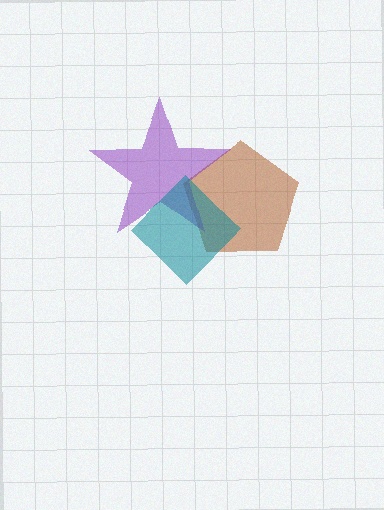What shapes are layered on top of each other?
The layered shapes are: a brown pentagon, a purple star, a teal diamond.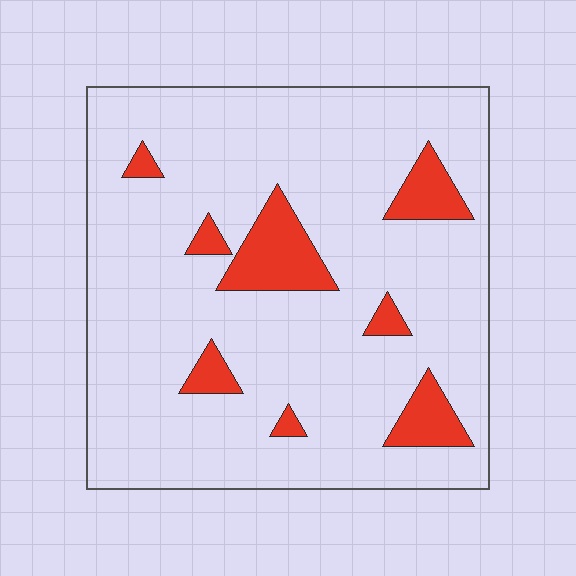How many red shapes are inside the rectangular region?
8.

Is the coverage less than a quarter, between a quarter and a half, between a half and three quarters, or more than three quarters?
Less than a quarter.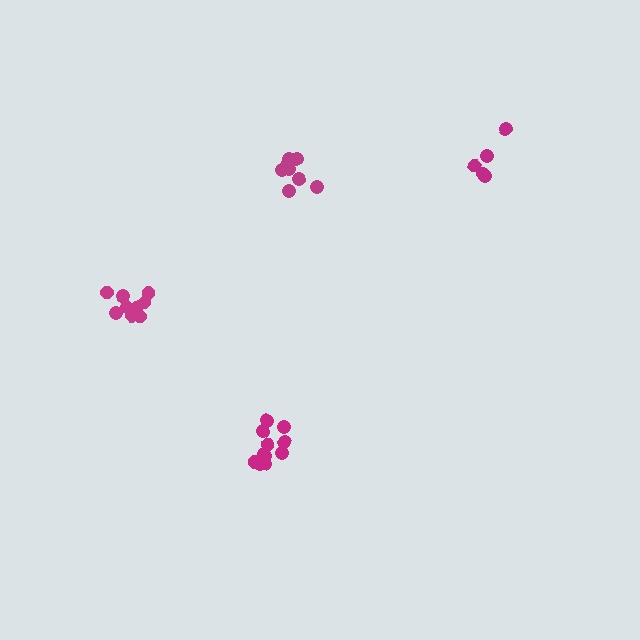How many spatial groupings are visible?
There are 4 spatial groupings.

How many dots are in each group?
Group 1: 11 dots, Group 2: 8 dots, Group 3: 6 dots, Group 4: 10 dots (35 total).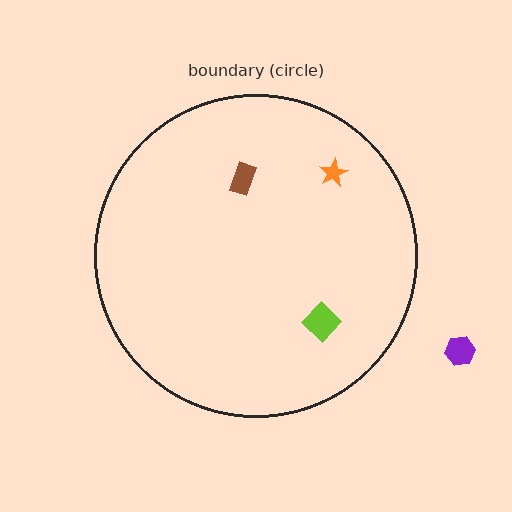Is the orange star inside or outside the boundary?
Inside.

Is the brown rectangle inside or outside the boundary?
Inside.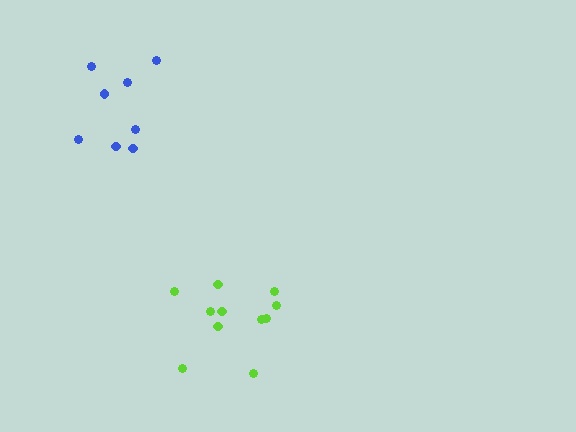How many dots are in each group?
Group 1: 11 dots, Group 2: 8 dots (19 total).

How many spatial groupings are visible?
There are 2 spatial groupings.